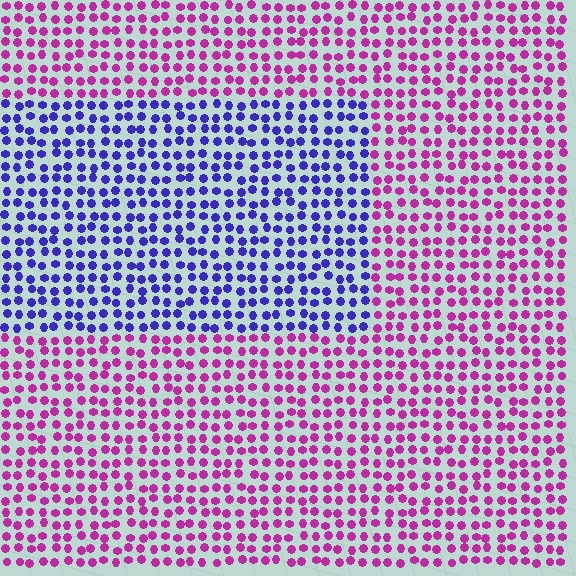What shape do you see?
I see a rectangle.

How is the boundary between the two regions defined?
The boundary is defined purely by a slight shift in hue (about 65 degrees). Spacing, size, and orientation are identical on both sides.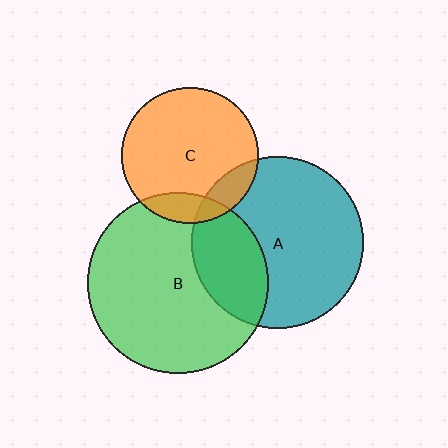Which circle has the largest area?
Circle B (green).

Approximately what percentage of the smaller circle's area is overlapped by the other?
Approximately 15%.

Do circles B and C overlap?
Yes.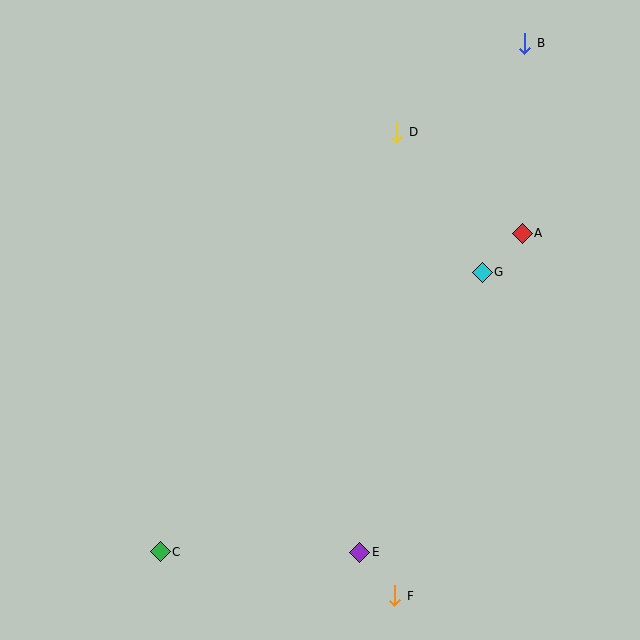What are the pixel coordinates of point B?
Point B is at (525, 43).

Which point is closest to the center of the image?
Point G at (482, 272) is closest to the center.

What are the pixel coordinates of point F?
Point F is at (395, 596).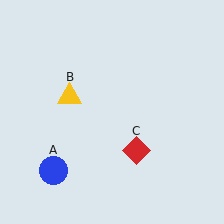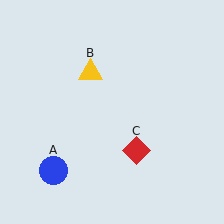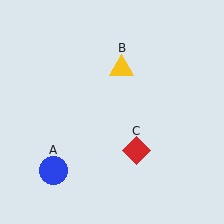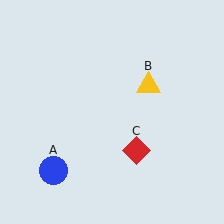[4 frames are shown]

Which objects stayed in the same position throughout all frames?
Blue circle (object A) and red diamond (object C) remained stationary.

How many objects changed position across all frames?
1 object changed position: yellow triangle (object B).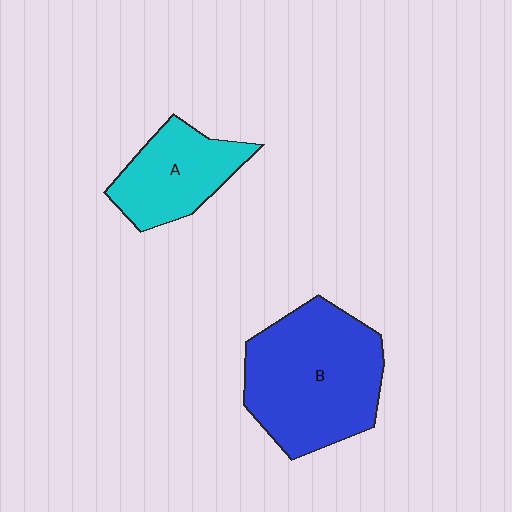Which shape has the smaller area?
Shape A (cyan).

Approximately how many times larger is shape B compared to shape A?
Approximately 1.8 times.